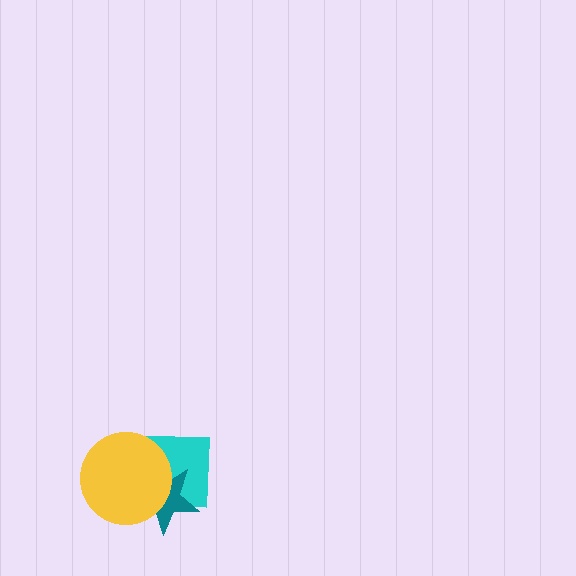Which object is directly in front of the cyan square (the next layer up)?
The teal star is directly in front of the cyan square.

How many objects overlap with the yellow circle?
2 objects overlap with the yellow circle.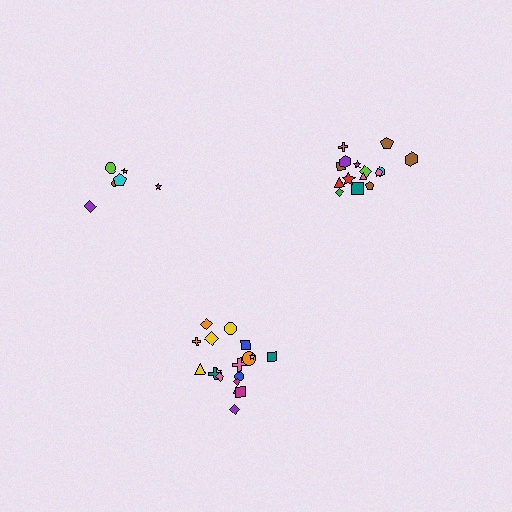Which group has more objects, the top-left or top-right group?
The top-right group.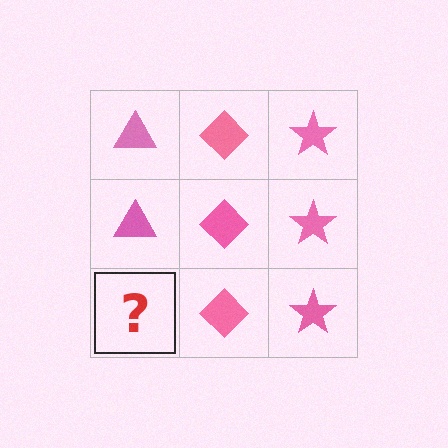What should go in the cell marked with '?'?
The missing cell should contain a pink triangle.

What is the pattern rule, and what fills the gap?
The rule is that each column has a consistent shape. The gap should be filled with a pink triangle.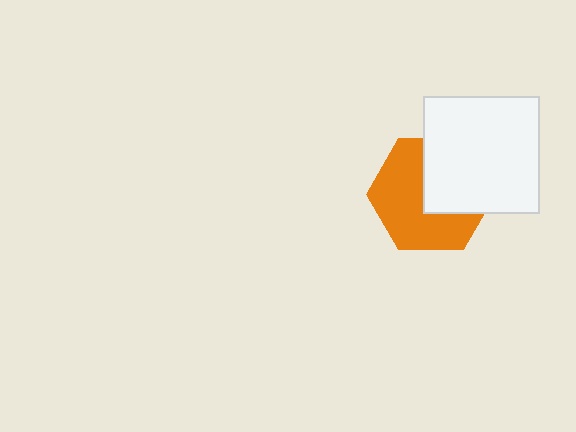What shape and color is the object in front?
The object in front is a white square.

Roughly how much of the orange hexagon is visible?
About half of it is visible (roughly 59%).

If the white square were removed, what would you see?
You would see the complete orange hexagon.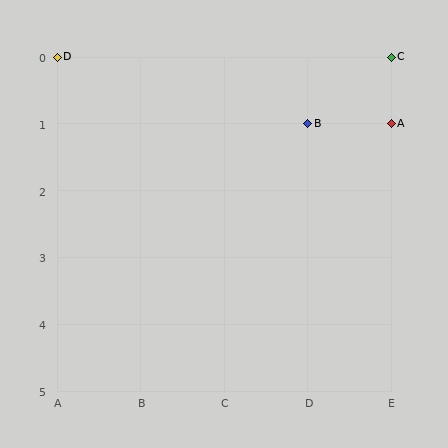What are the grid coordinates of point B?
Point B is at grid coordinates (D, 1).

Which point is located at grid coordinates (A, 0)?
Point D is at (A, 0).